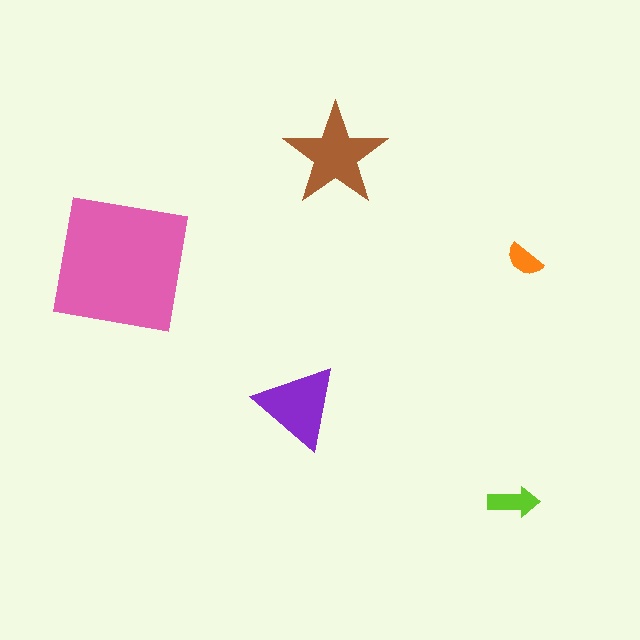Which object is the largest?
The pink square.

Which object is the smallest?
The orange semicircle.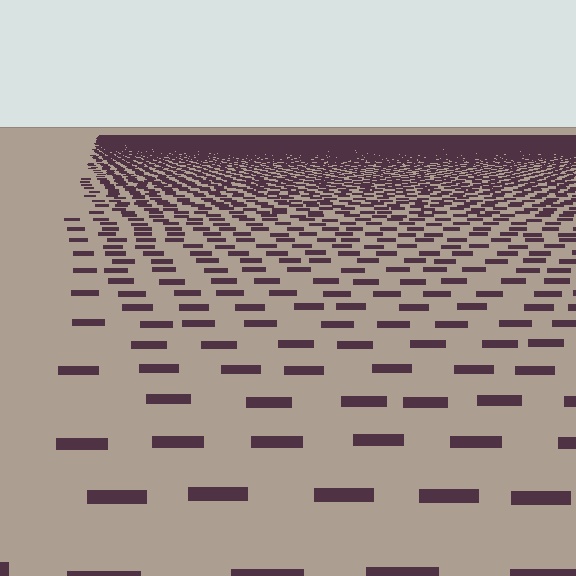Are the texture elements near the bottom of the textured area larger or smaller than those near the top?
Larger. Near the bottom, elements are closer to the viewer and appear at a bigger on-screen size.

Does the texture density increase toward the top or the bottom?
Density increases toward the top.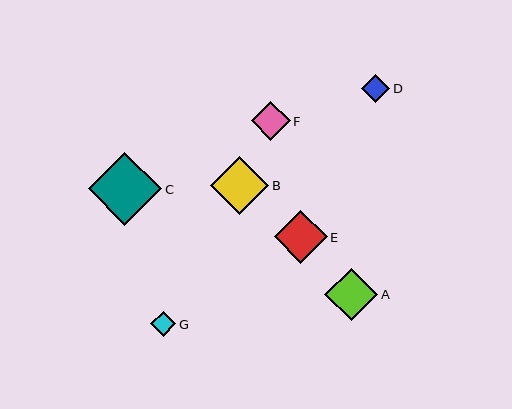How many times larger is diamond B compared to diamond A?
Diamond B is approximately 1.1 times the size of diamond A.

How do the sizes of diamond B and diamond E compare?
Diamond B and diamond E are approximately the same size.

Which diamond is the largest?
Diamond C is the largest with a size of approximately 73 pixels.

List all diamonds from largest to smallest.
From largest to smallest: C, B, E, A, F, D, G.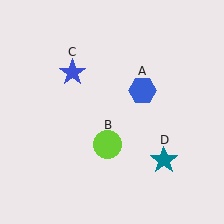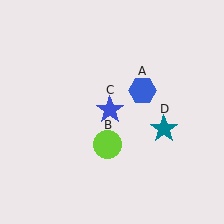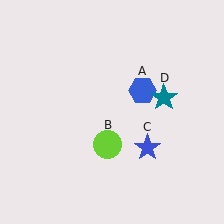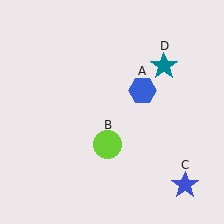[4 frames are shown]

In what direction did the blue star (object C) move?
The blue star (object C) moved down and to the right.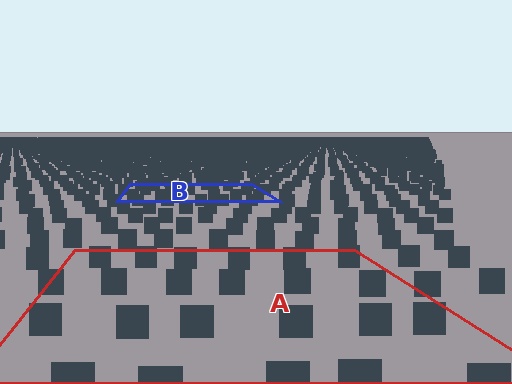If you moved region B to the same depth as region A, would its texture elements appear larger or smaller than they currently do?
They would appear larger. At a closer depth, the same texture elements are projected at a bigger on-screen size.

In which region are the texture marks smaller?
The texture marks are smaller in region B, because it is farther away.